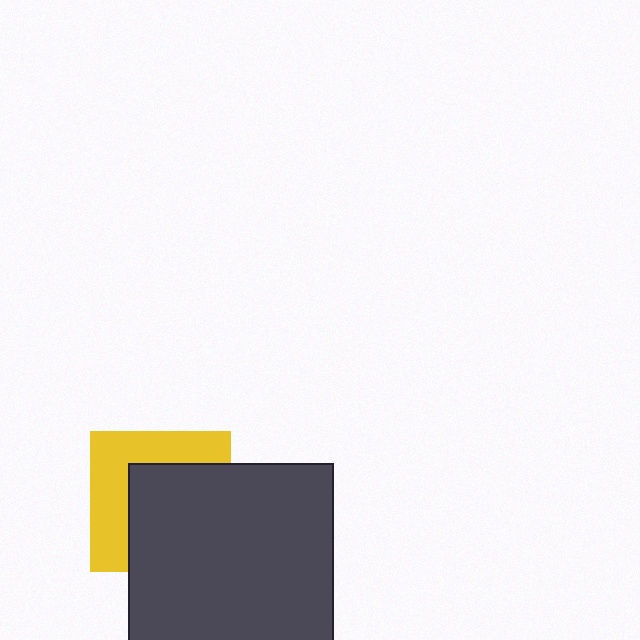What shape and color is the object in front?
The object in front is a dark gray square.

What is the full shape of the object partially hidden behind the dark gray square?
The partially hidden object is a yellow square.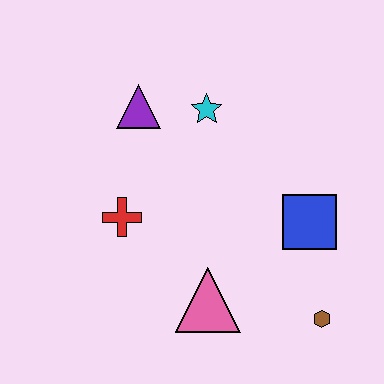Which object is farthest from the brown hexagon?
The purple triangle is farthest from the brown hexagon.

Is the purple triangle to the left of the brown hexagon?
Yes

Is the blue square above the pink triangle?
Yes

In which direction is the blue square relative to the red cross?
The blue square is to the right of the red cross.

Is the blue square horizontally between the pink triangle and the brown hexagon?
Yes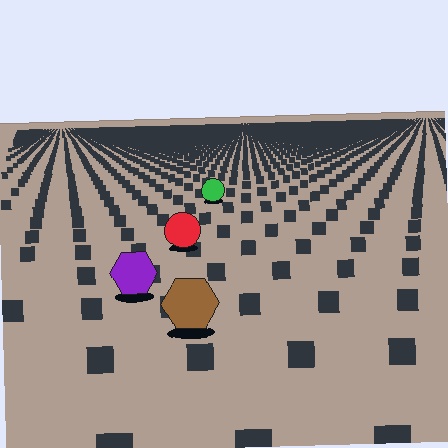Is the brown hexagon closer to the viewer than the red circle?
Yes. The brown hexagon is closer — you can tell from the texture gradient: the ground texture is coarser near it.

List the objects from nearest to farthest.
From nearest to farthest: the brown hexagon, the purple hexagon, the red circle, the green circle.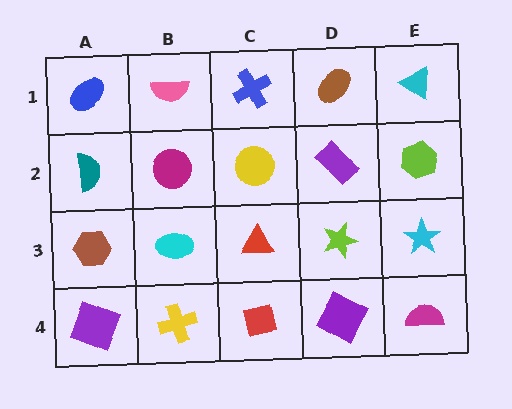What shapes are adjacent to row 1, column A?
A teal semicircle (row 2, column A), a pink semicircle (row 1, column B).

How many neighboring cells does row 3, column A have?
3.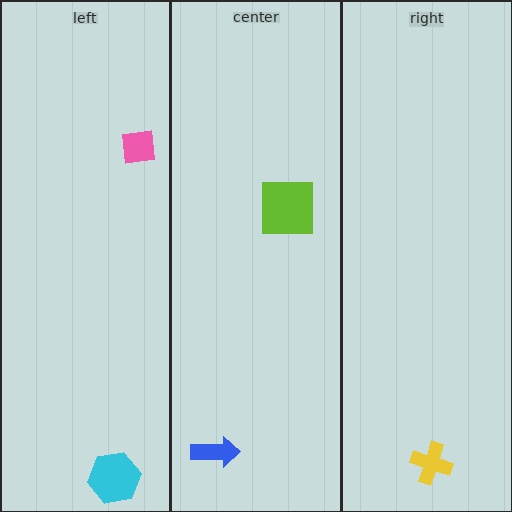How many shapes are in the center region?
2.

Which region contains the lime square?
The center region.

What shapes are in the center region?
The blue arrow, the lime square.